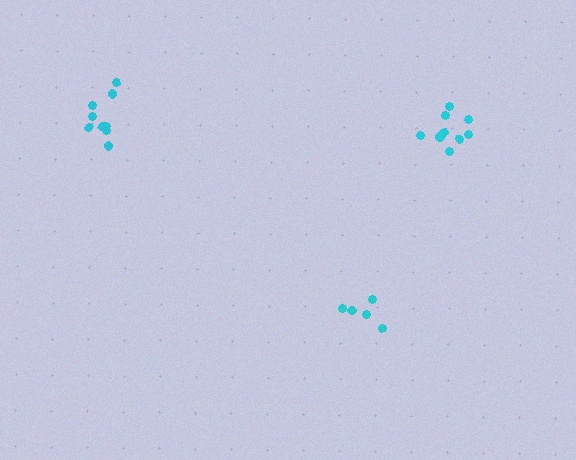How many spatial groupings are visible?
There are 3 spatial groupings.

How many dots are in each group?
Group 1: 9 dots, Group 2: 5 dots, Group 3: 9 dots (23 total).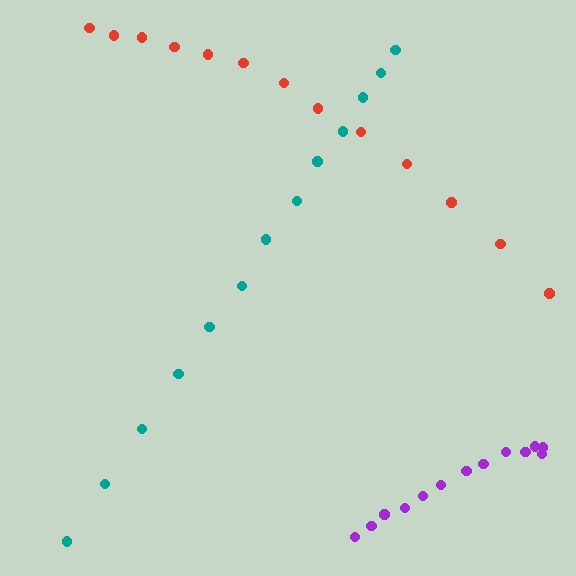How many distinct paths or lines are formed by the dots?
There are 3 distinct paths.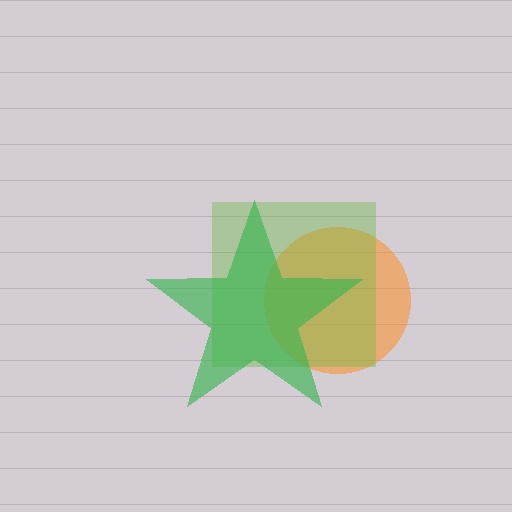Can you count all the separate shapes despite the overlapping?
Yes, there are 3 separate shapes.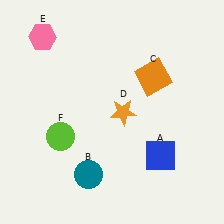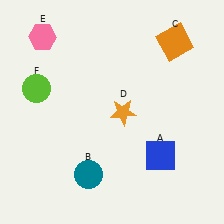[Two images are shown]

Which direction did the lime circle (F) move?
The lime circle (F) moved up.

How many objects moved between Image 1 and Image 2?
2 objects moved between the two images.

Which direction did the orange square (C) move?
The orange square (C) moved up.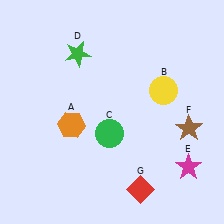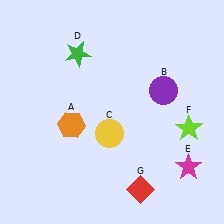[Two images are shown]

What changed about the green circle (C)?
In Image 1, C is green. In Image 2, it changed to yellow.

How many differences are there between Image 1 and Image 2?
There are 3 differences between the two images.